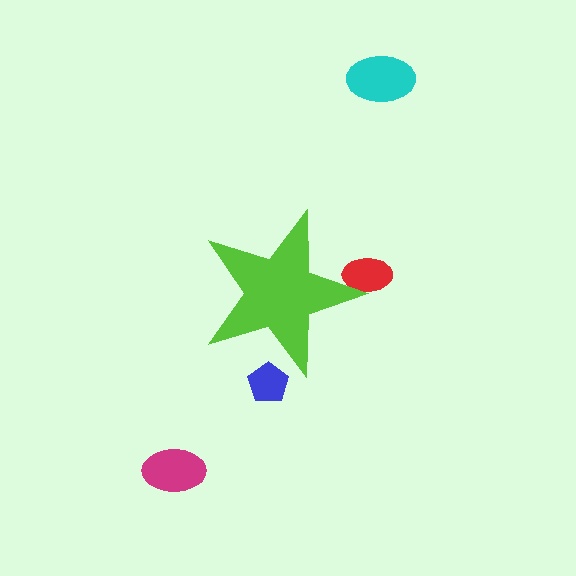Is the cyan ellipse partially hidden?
No, the cyan ellipse is fully visible.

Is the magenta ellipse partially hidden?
No, the magenta ellipse is fully visible.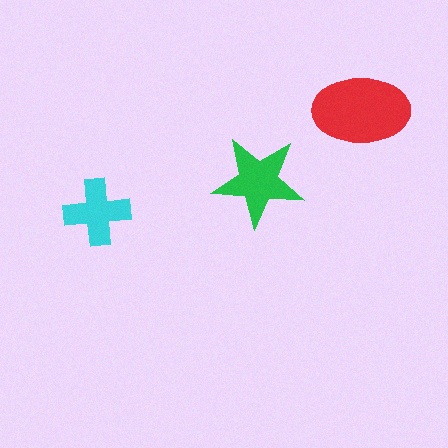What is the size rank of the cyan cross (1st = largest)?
3rd.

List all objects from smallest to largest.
The cyan cross, the green star, the red ellipse.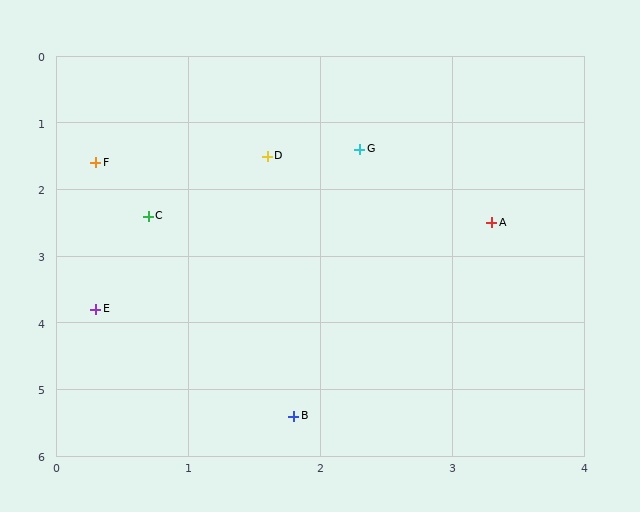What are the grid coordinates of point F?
Point F is at approximately (0.3, 1.6).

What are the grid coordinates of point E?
Point E is at approximately (0.3, 3.8).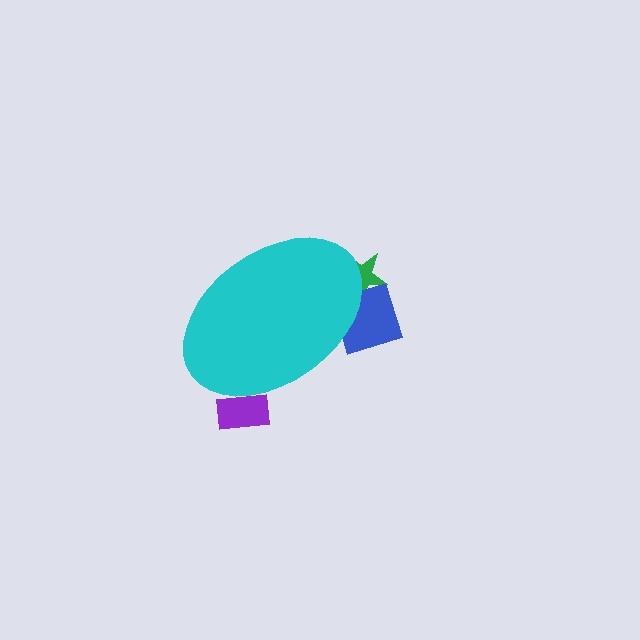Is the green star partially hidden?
Yes, the green star is partially hidden behind the cyan ellipse.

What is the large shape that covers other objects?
A cyan ellipse.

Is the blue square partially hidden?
Yes, the blue square is partially hidden behind the cyan ellipse.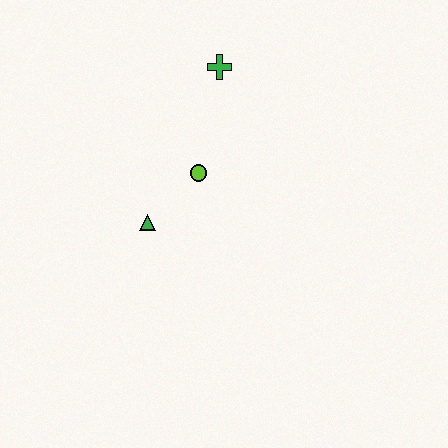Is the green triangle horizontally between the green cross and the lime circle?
No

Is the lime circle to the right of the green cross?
No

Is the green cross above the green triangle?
Yes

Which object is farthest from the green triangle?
The green cross is farthest from the green triangle.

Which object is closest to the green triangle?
The lime circle is closest to the green triangle.